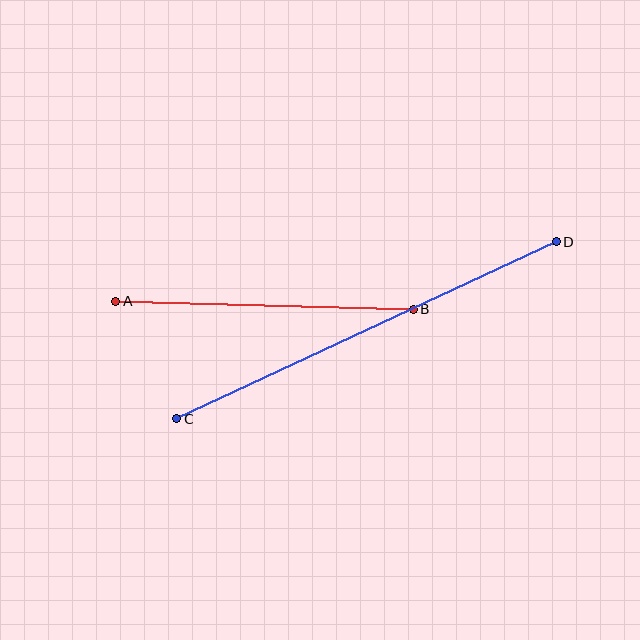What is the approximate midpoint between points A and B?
The midpoint is at approximately (264, 305) pixels.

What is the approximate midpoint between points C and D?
The midpoint is at approximately (367, 330) pixels.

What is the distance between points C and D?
The distance is approximately 419 pixels.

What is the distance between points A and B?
The distance is approximately 298 pixels.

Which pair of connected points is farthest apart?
Points C and D are farthest apart.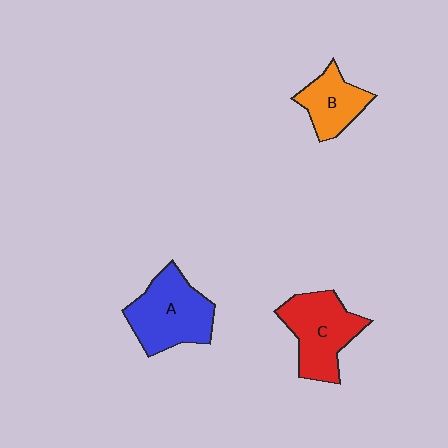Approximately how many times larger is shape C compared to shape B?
Approximately 1.5 times.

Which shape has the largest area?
Shape A (blue).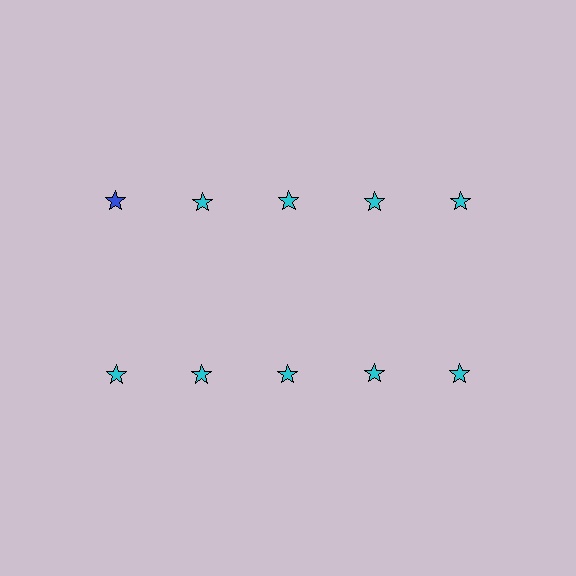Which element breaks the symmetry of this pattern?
The blue star in the top row, leftmost column breaks the symmetry. All other shapes are cyan stars.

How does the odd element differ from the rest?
It has a different color: blue instead of cyan.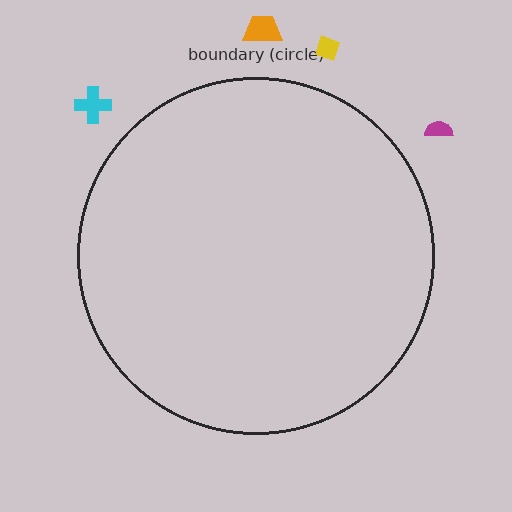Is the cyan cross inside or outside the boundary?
Outside.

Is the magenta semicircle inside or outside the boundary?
Outside.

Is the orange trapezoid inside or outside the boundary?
Outside.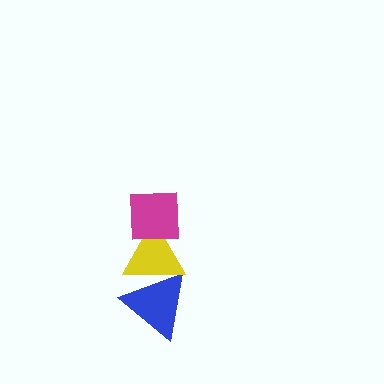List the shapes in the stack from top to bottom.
From top to bottom: the magenta square, the yellow triangle, the blue triangle.